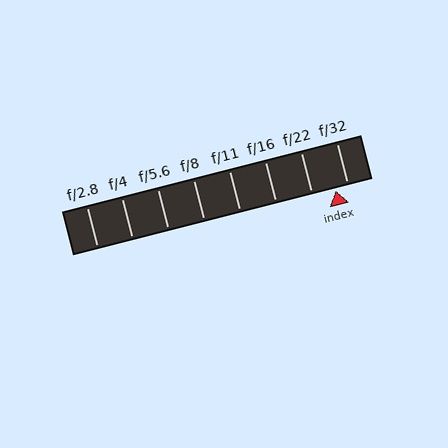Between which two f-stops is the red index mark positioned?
The index mark is between f/22 and f/32.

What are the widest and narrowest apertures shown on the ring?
The widest aperture shown is f/2.8 and the narrowest is f/32.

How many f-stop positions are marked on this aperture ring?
There are 8 f-stop positions marked.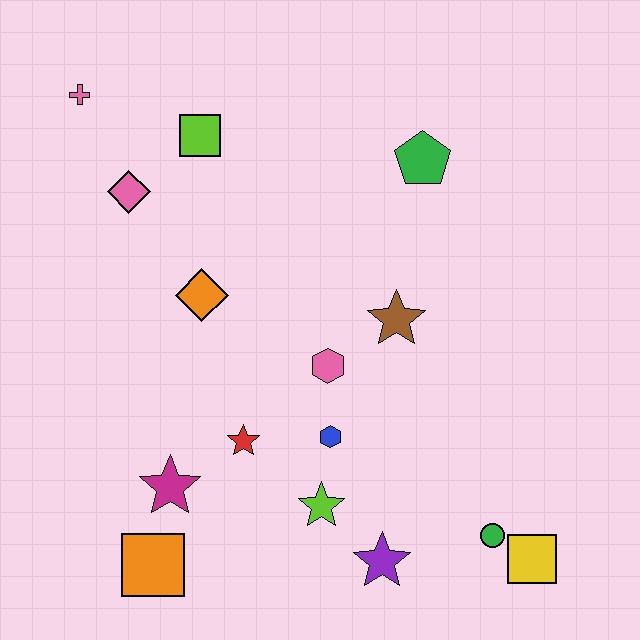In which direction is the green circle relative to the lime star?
The green circle is to the right of the lime star.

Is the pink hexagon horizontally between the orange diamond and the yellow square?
Yes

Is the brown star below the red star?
No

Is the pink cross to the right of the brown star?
No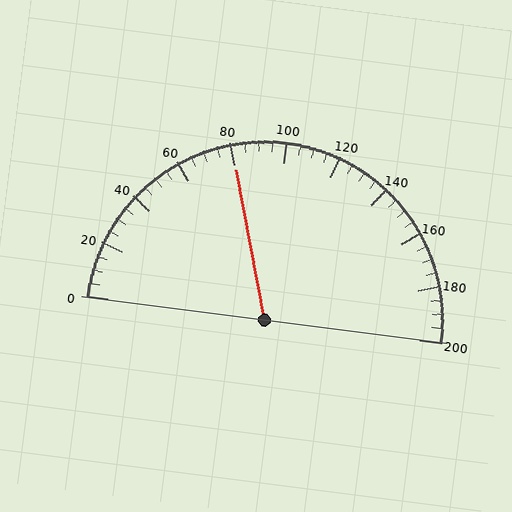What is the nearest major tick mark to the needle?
The nearest major tick mark is 80.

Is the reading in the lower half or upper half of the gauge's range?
The reading is in the lower half of the range (0 to 200).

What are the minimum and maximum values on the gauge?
The gauge ranges from 0 to 200.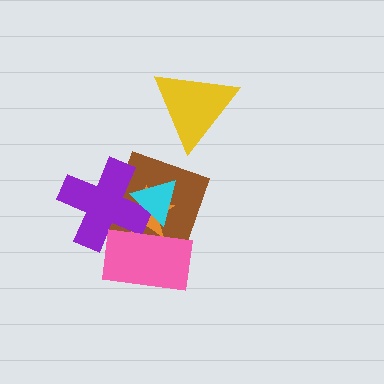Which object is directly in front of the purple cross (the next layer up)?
The cyan triangle is directly in front of the purple cross.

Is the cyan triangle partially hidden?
Yes, it is partially covered by another shape.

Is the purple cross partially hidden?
Yes, it is partially covered by another shape.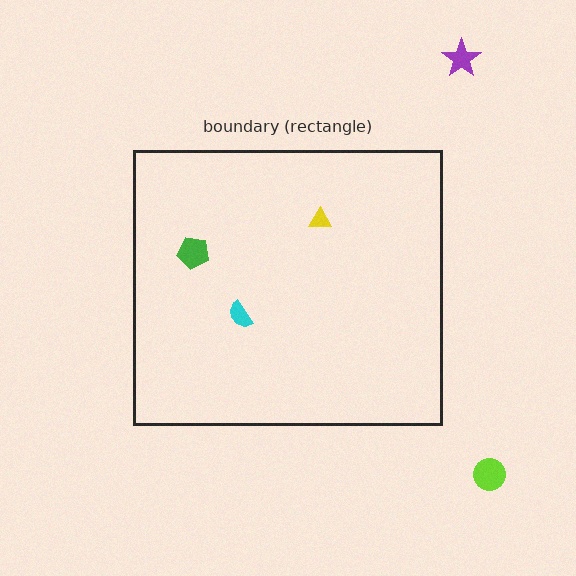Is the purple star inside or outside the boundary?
Outside.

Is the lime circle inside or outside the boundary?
Outside.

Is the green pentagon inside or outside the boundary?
Inside.